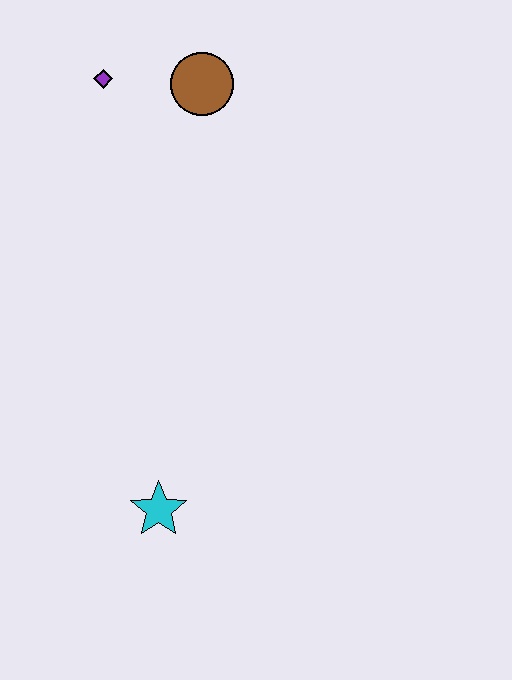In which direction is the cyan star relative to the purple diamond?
The cyan star is below the purple diamond.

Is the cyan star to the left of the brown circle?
Yes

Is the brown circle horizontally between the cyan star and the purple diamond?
No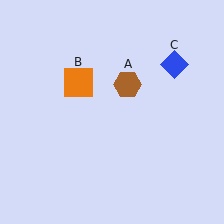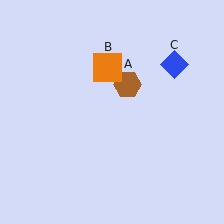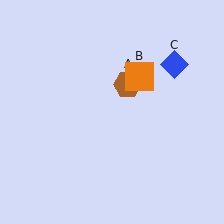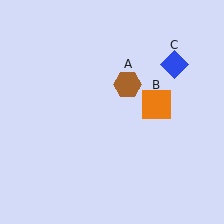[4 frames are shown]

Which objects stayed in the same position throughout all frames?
Brown hexagon (object A) and blue diamond (object C) remained stationary.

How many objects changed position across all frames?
1 object changed position: orange square (object B).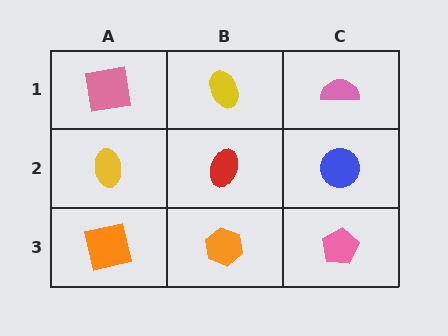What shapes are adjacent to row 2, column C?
A pink semicircle (row 1, column C), a pink pentagon (row 3, column C), a red ellipse (row 2, column B).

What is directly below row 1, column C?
A blue circle.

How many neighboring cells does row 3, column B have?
3.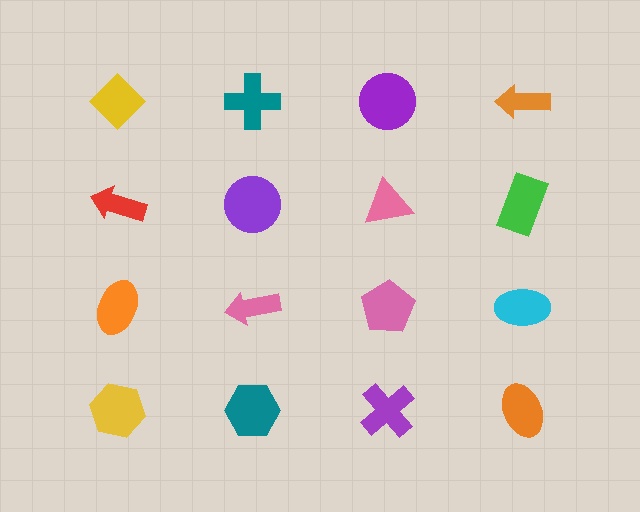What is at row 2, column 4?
A green rectangle.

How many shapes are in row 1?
4 shapes.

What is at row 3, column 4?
A cyan ellipse.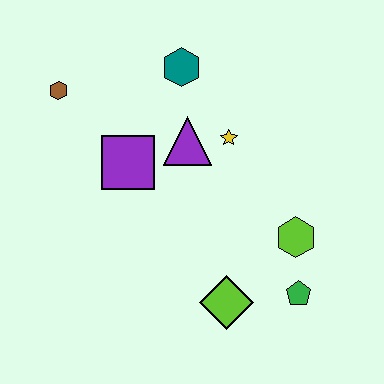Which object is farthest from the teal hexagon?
The green pentagon is farthest from the teal hexagon.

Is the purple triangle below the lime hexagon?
No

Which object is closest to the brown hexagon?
The purple square is closest to the brown hexagon.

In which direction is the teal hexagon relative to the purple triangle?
The teal hexagon is above the purple triangle.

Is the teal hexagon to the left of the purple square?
No